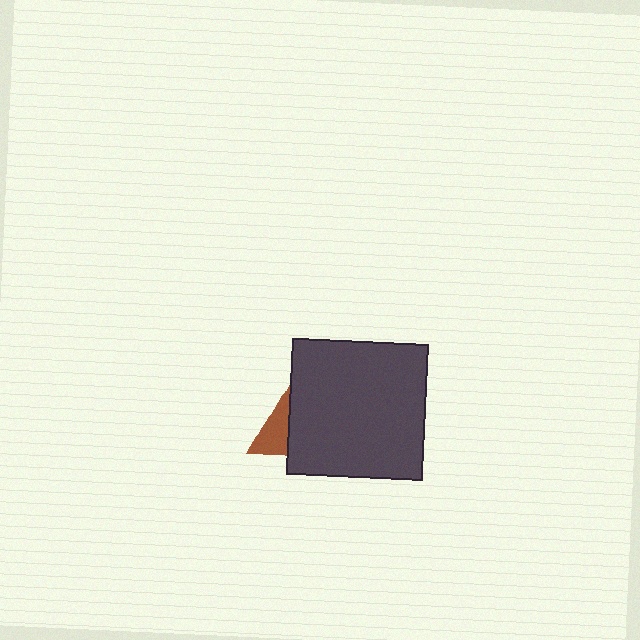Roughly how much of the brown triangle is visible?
A small part of it is visible (roughly 42%).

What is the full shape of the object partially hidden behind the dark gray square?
The partially hidden object is a brown triangle.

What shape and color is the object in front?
The object in front is a dark gray square.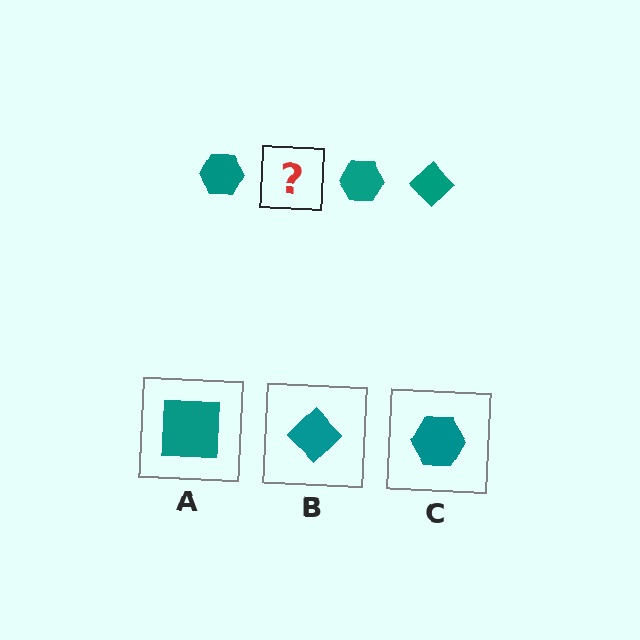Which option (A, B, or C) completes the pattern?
B.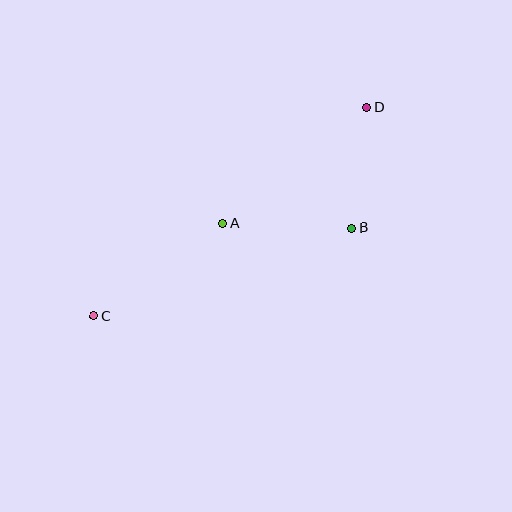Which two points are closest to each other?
Points B and D are closest to each other.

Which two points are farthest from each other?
Points C and D are farthest from each other.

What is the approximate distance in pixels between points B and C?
The distance between B and C is approximately 273 pixels.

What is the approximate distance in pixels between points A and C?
The distance between A and C is approximately 159 pixels.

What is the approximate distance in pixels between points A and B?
The distance between A and B is approximately 129 pixels.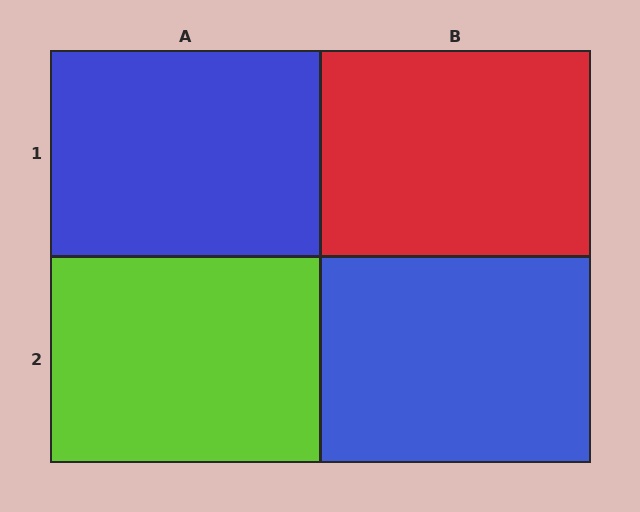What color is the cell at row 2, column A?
Lime.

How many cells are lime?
1 cell is lime.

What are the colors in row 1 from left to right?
Blue, red.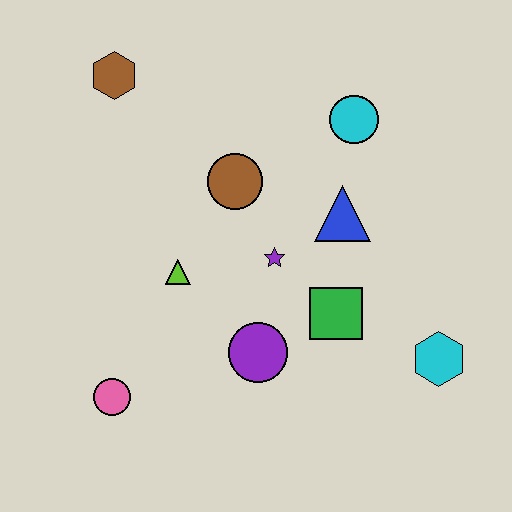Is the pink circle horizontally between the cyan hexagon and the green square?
No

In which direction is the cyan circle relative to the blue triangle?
The cyan circle is above the blue triangle.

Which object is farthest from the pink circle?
The cyan circle is farthest from the pink circle.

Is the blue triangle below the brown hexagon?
Yes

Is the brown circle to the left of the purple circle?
Yes